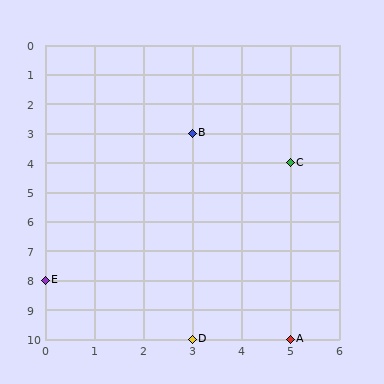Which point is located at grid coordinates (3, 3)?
Point B is at (3, 3).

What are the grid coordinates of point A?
Point A is at grid coordinates (5, 10).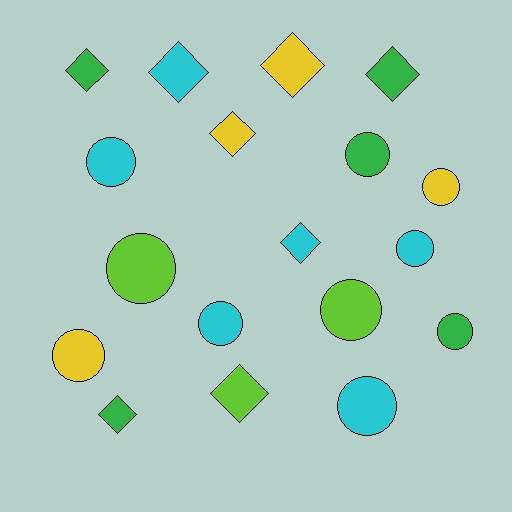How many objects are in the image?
There are 18 objects.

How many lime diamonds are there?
There is 1 lime diamond.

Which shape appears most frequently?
Circle, with 10 objects.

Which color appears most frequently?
Cyan, with 6 objects.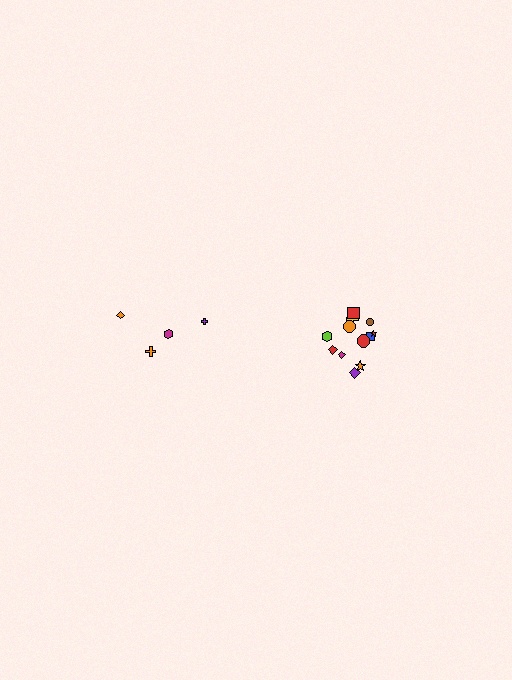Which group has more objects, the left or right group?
The right group.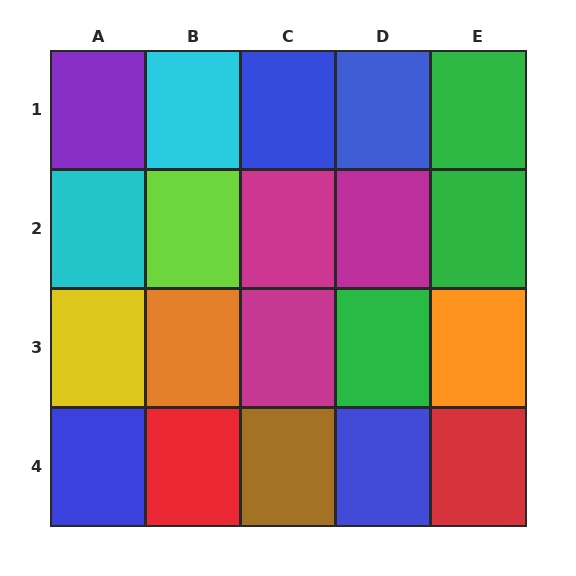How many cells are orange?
2 cells are orange.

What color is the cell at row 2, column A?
Cyan.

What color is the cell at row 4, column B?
Red.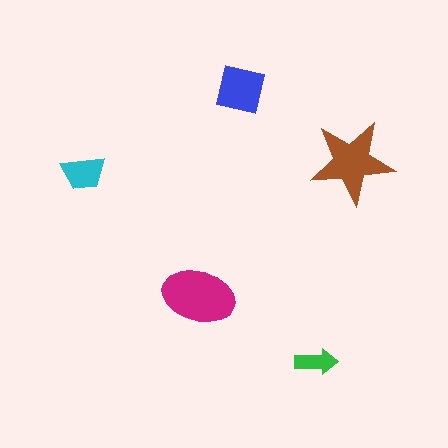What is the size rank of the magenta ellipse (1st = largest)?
1st.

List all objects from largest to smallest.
The magenta ellipse, the brown star, the blue square, the cyan trapezoid, the green arrow.